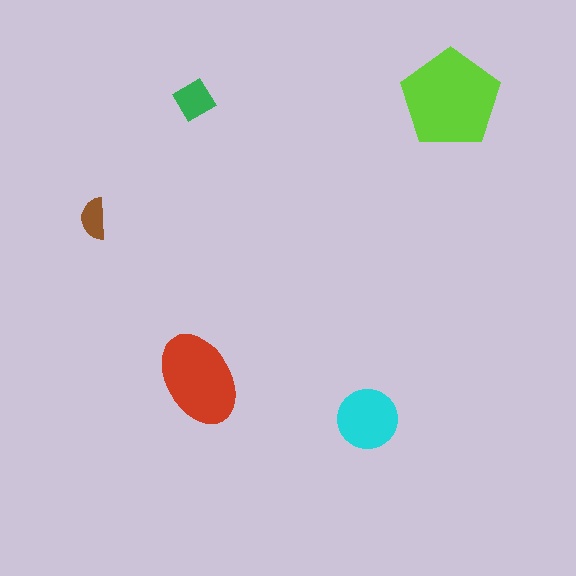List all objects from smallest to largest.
The brown semicircle, the green diamond, the cyan circle, the red ellipse, the lime pentagon.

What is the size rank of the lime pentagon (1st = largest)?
1st.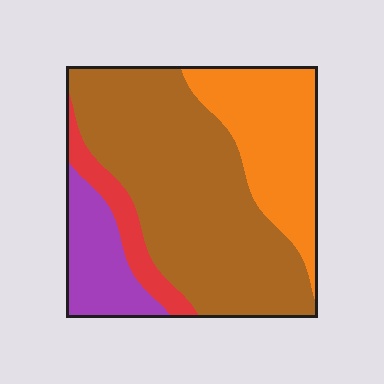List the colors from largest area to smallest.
From largest to smallest: brown, orange, purple, red.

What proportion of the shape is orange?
Orange covers 24% of the shape.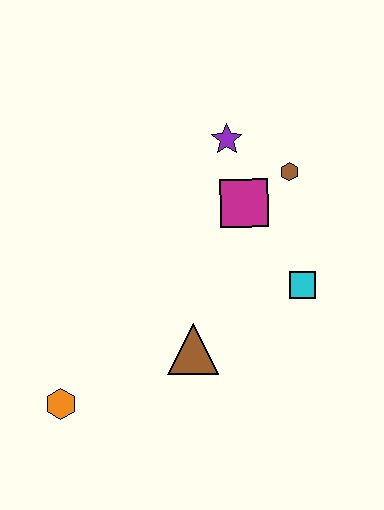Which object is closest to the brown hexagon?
The magenta square is closest to the brown hexagon.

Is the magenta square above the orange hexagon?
Yes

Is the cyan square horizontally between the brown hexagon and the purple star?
No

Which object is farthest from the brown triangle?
The purple star is farthest from the brown triangle.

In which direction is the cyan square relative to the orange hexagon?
The cyan square is to the right of the orange hexagon.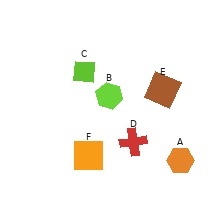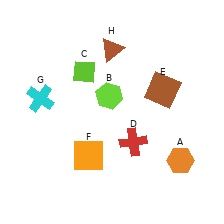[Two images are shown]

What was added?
A cyan cross (G), a brown triangle (H) were added in Image 2.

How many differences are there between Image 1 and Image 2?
There are 2 differences between the two images.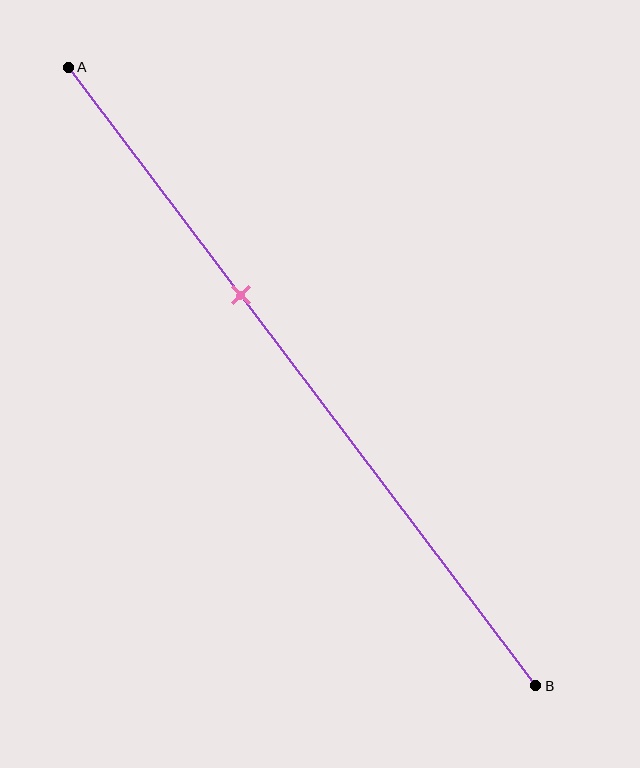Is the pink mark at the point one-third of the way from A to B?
No, the mark is at about 35% from A, not at the 33% one-third point.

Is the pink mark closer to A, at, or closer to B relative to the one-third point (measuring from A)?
The pink mark is closer to point B than the one-third point of segment AB.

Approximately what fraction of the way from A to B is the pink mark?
The pink mark is approximately 35% of the way from A to B.